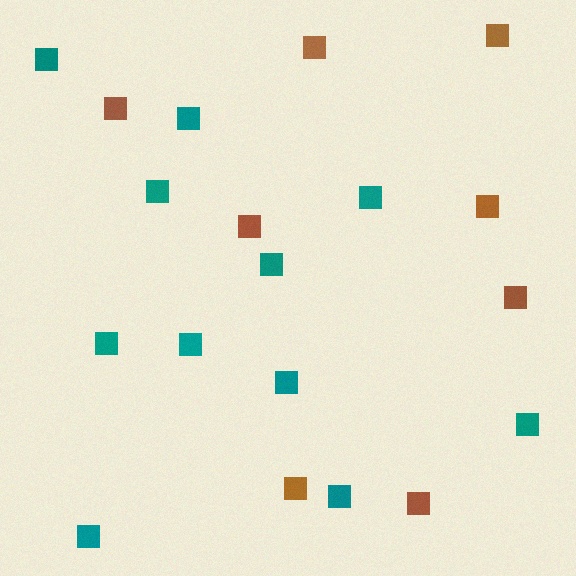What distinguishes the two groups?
There are 2 groups: one group of teal squares (11) and one group of brown squares (8).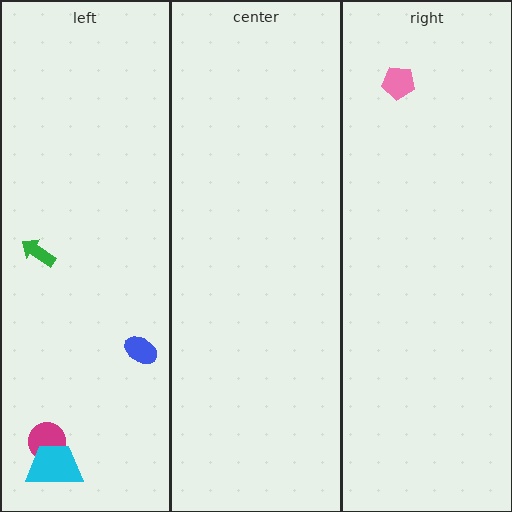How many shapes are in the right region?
1.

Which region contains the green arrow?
The left region.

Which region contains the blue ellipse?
The left region.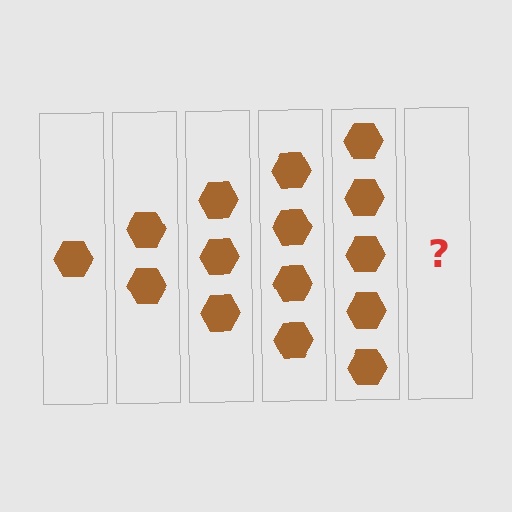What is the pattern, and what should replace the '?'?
The pattern is that each step adds one more hexagon. The '?' should be 6 hexagons.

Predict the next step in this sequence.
The next step is 6 hexagons.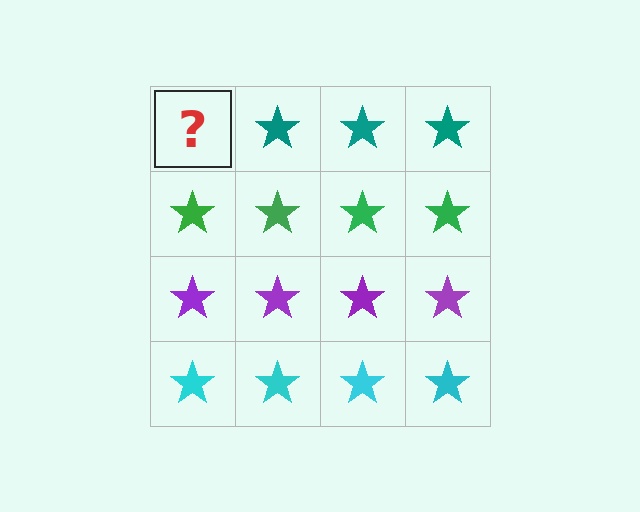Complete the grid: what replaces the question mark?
The question mark should be replaced with a teal star.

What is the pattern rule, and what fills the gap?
The rule is that each row has a consistent color. The gap should be filled with a teal star.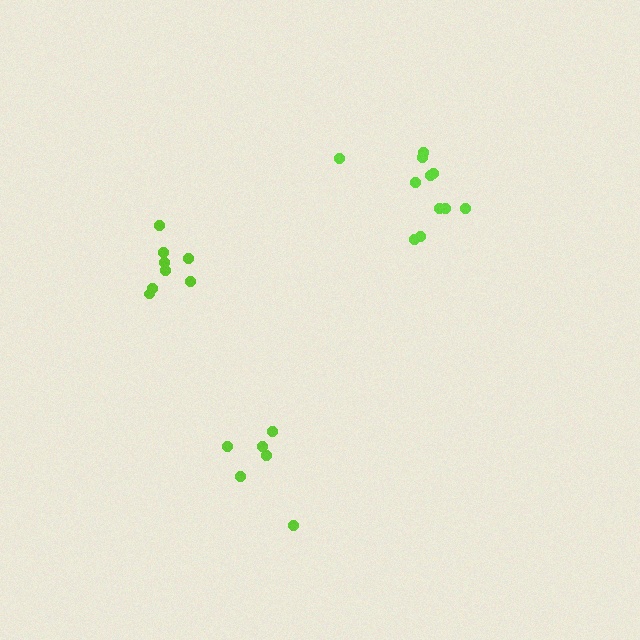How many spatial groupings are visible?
There are 3 spatial groupings.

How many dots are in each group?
Group 1: 6 dots, Group 2: 8 dots, Group 3: 11 dots (25 total).